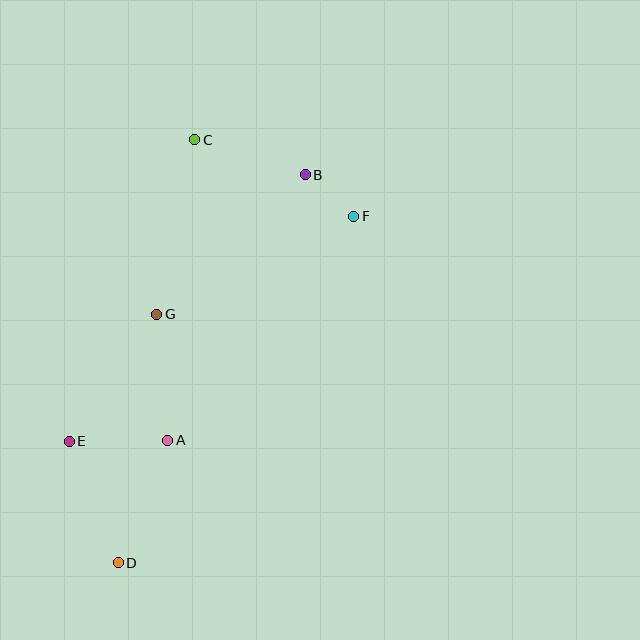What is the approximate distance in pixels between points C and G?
The distance between C and G is approximately 178 pixels.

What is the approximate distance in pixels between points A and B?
The distance between A and B is approximately 299 pixels.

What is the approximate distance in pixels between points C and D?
The distance between C and D is approximately 430 pixels.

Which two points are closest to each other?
Points B and F are closest to each other.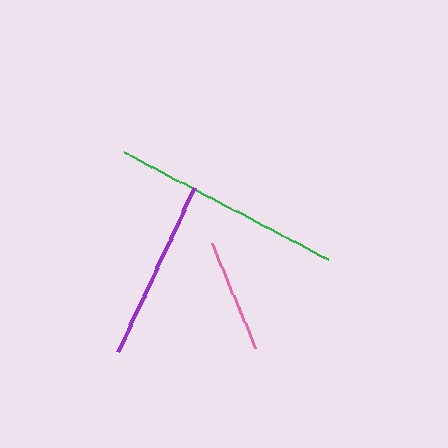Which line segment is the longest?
The green line is the longest at approximately 230 pixels.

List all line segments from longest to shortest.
From longest to shortest: green, purple, pink.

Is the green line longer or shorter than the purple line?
The green line is longer than the purple line.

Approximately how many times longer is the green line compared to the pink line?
The green line is approximately 2.0 times the length of the pink line.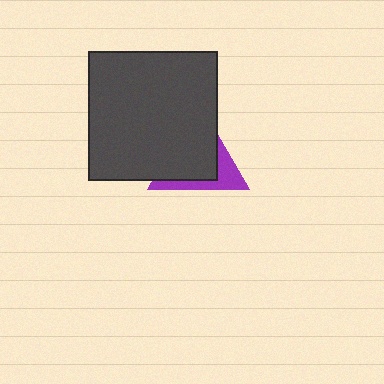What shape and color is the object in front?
The object in front is a dark gray square.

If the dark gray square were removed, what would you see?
You would see the complete purple triangle.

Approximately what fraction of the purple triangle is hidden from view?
Roughly 68% of the purple triangle is hidden behind the dark gray square.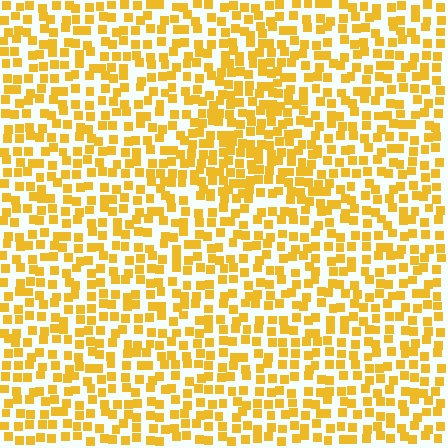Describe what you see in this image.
The image contains small yellow elements arranged at two different densities. A triangle-shaped region is visible where the elements are more densely packed than the surrounding area.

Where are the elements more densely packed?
The elements are more densely packed inside the triangle boundary.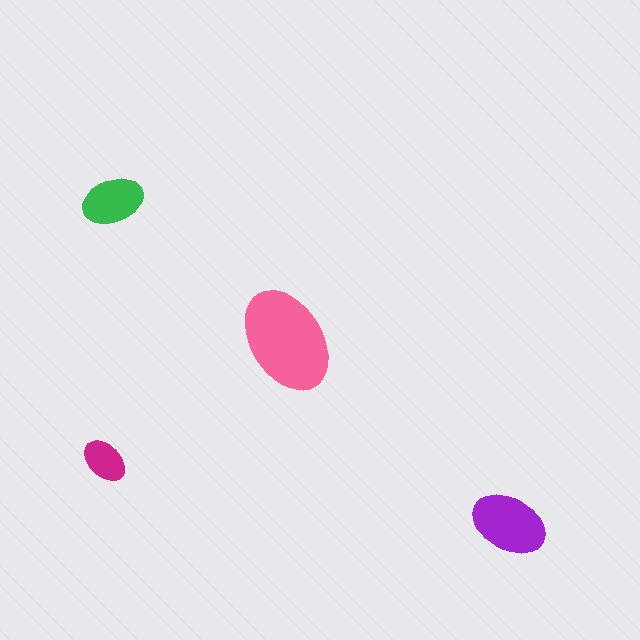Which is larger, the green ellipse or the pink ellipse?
The pink one.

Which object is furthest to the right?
The purple ellipse is rightmost.